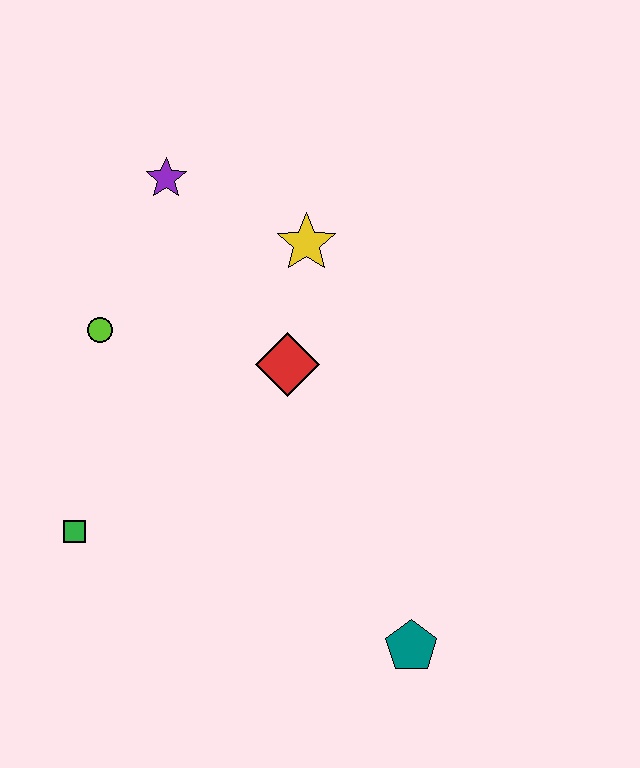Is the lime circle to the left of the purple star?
Yes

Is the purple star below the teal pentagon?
No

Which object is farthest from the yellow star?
The teal pentagon is farthest from the yellow star.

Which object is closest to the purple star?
The yellow star is closest to the purple star.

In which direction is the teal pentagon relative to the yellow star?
The teal pentagon is below the yellow star.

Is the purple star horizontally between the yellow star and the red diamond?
No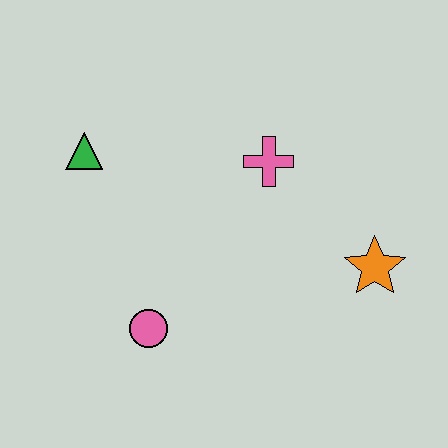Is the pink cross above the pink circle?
Yes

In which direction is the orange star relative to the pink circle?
The orange star is to the right of the pink circle.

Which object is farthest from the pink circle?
The orange star is farthest from the pink circle.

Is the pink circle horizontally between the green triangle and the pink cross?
Yes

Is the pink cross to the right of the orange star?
No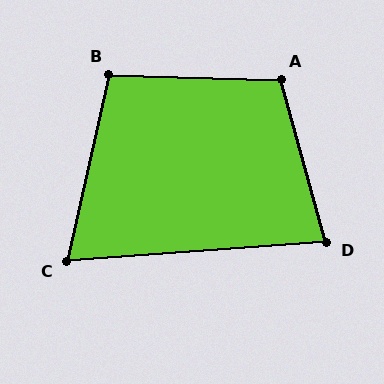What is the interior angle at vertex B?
Approximately 101 degrees (obtuse).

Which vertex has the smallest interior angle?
C, at approximately 73 degrees.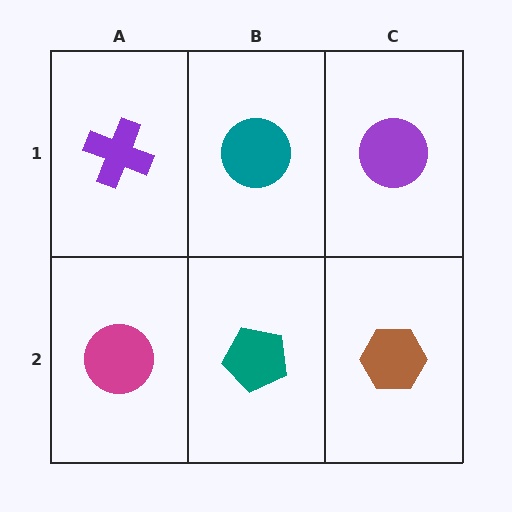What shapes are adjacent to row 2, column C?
A purple circle (row 1, column C), a teal pentagon (row 2, column B).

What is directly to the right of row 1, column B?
A purple circle.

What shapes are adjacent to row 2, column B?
A teal circle (row 1, column B), a magenta circle (row 2, column A), a brown hexagon (row 2, column C).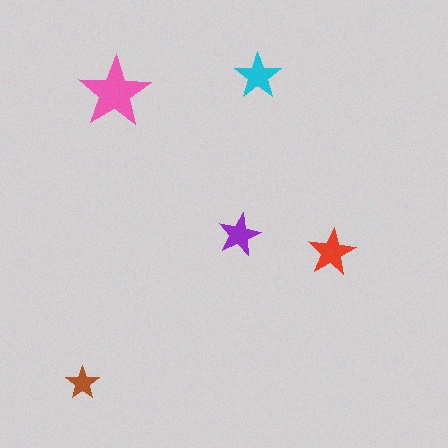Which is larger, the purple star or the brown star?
The purple one.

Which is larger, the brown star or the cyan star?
The cyan one.